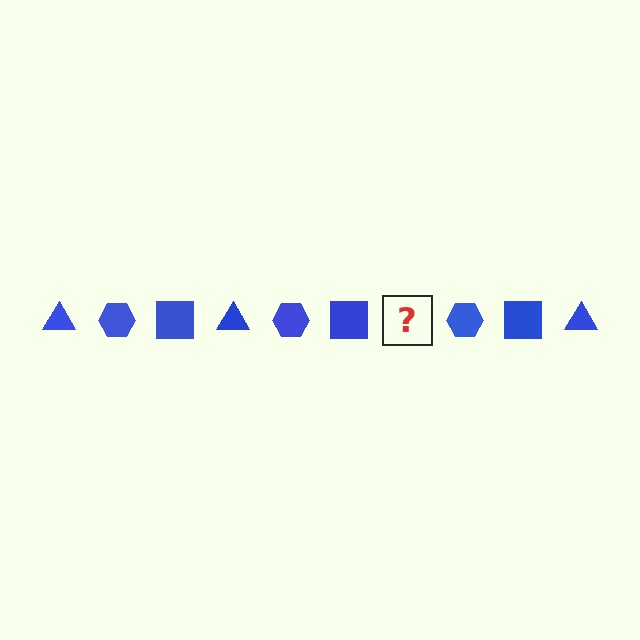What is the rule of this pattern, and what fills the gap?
The rule is that the pattern cycles through triangle, hexagon, square shapes in blue. The gap should be filled with a blue triangle.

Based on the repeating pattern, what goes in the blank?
The blank should be a blue triangle.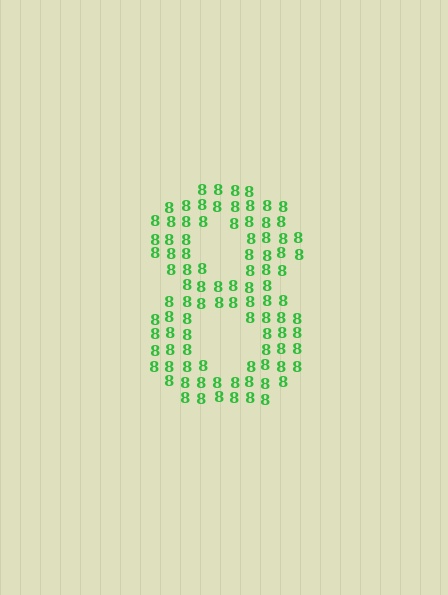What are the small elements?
The small elements are digit 8's.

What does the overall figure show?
The overall figure shows the digit 8.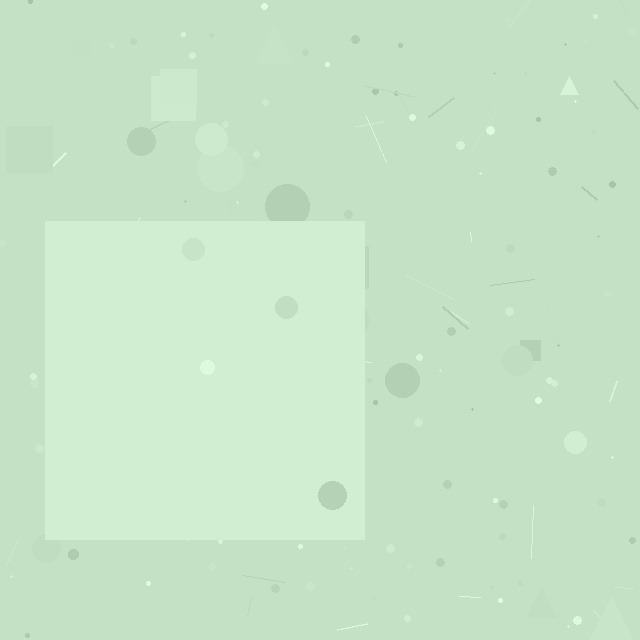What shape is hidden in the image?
A square is hidden in the image.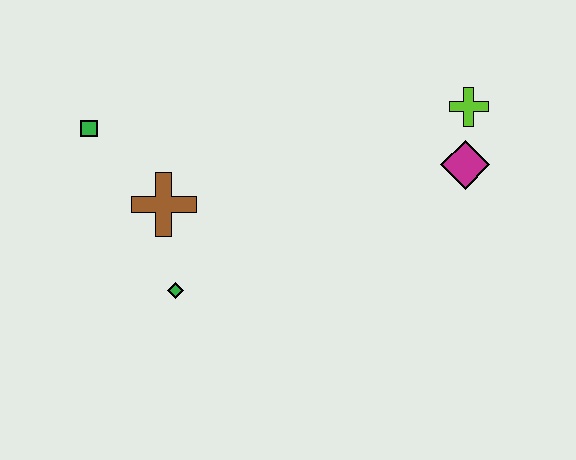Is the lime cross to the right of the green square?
Yes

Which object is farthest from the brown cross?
The lime cross is farthest from the brown cross.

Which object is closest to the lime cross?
The magenta diamond is closest to the lime cross.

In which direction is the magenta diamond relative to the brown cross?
The magenta diamond is to the right of the brown cross.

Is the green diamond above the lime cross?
No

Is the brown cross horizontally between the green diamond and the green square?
Yes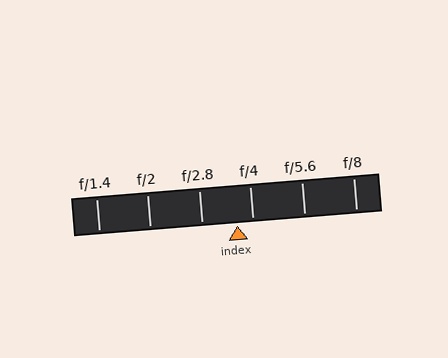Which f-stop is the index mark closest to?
The index mark is closest to f/4.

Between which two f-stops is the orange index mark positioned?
The index mark is between f/2.8 and f/4.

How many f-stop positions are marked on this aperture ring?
There are 6 f-stop positions marked.